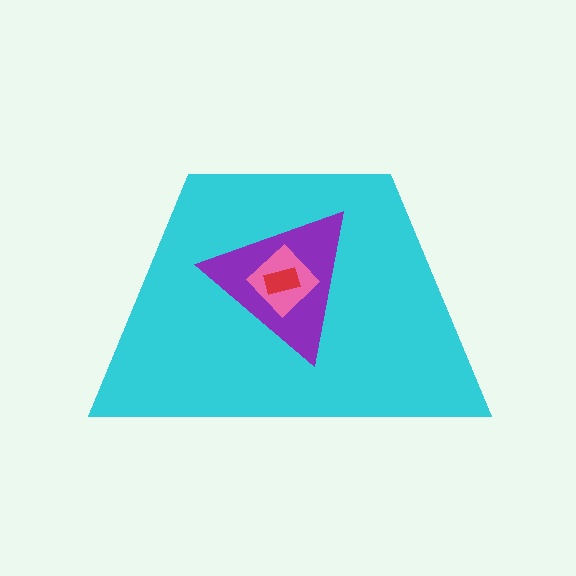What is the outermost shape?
The cyan trapezoid.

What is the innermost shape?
The red rectangle.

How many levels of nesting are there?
4.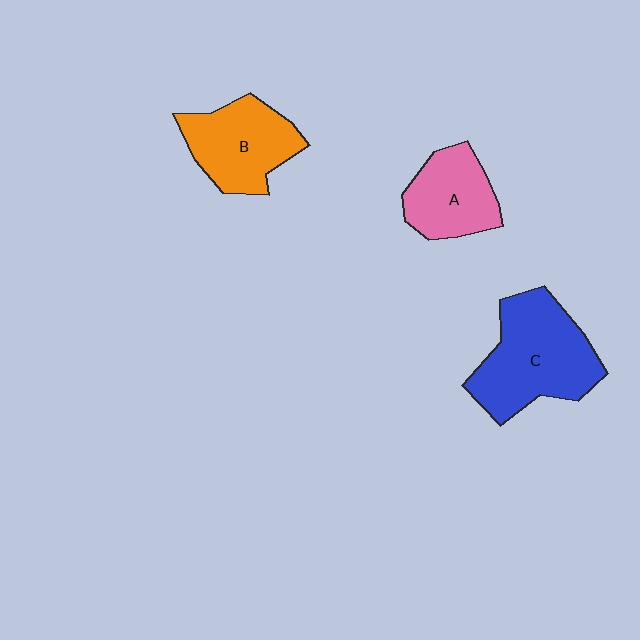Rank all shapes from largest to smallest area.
From largest to smallest: C (blue), B (orange), A (pink).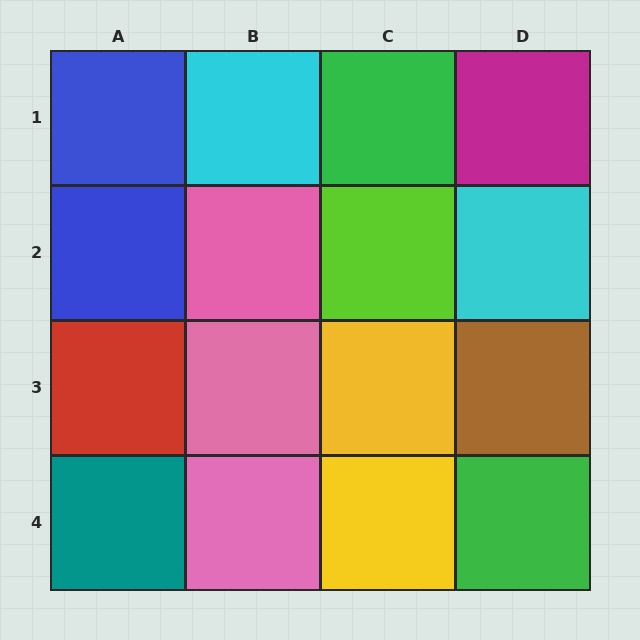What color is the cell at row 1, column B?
Cyan.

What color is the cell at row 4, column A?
Teal.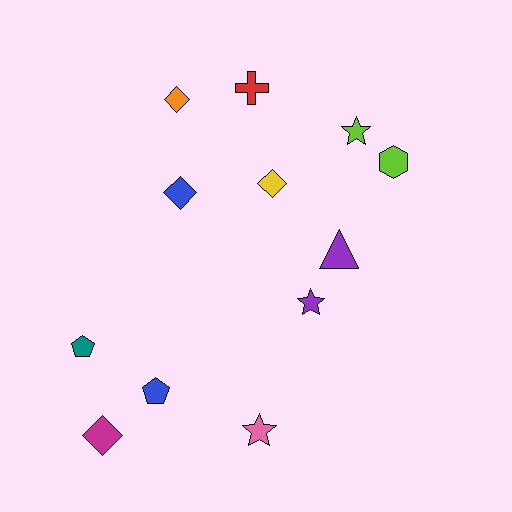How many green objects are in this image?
There are no green objects.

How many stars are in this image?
There are 3 stars.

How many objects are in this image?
There are 12 objects.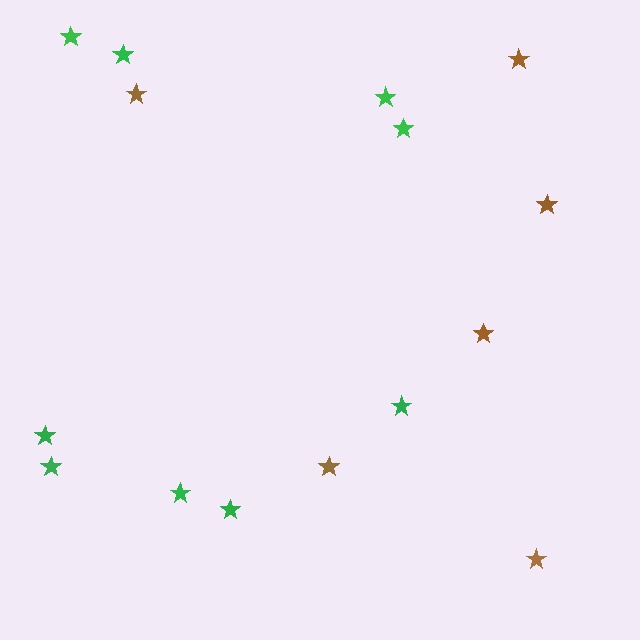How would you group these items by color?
There are 2 groups: one group of green stars (9) and one group of brown stars (6).